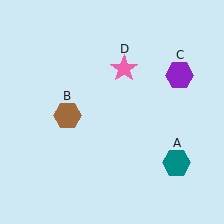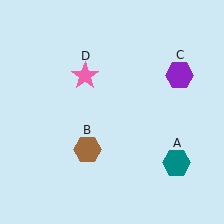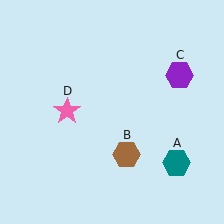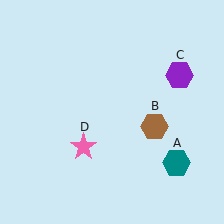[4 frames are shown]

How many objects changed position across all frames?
2 objects changed position: brown hexagon (object B), pink star (object D).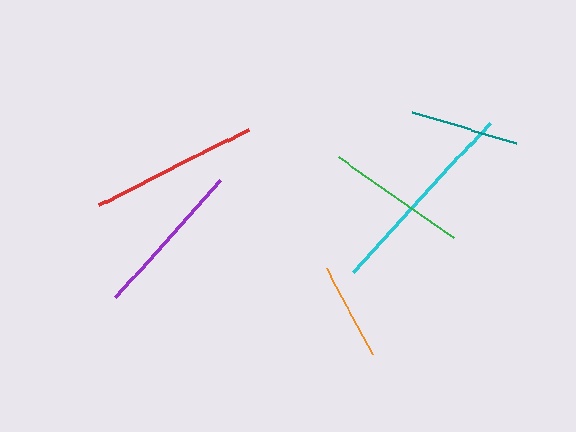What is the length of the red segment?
The red segment is approximately 168 pixels long.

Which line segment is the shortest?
The orange line is the shortest at approximately 97 pixels.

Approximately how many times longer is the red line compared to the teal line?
The red line is approximately 1.5 times the length of the teal line.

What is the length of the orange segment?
The orange segment is approximately 97 pixels long.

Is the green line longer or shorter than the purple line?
The purple line is longer than the green line.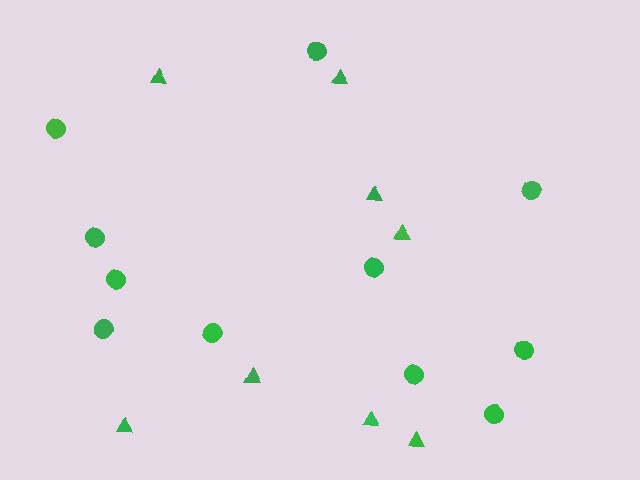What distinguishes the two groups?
There are 2 groups: one group of circles (11) and one group of triangles (8).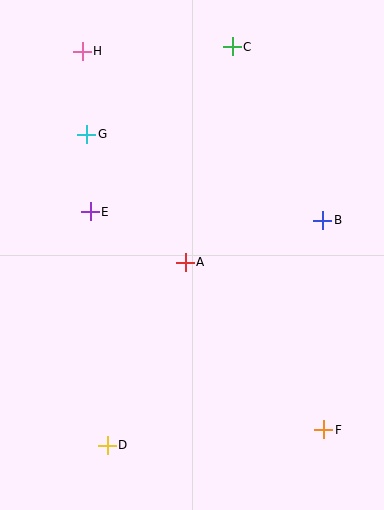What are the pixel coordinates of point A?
Point A is at (185, 262).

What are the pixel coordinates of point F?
Point F is at (324, 430).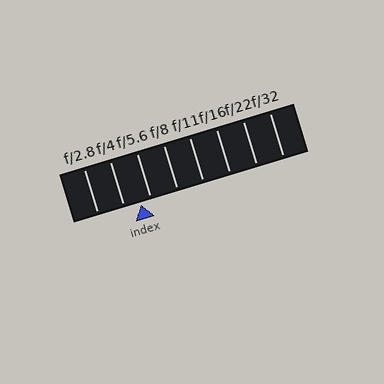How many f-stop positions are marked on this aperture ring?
There are 8 f-stop positions marked.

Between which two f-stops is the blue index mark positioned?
The index mark is between f/4 and f/5.6.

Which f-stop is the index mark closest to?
The index mark is closest to f/5.6.